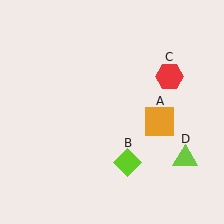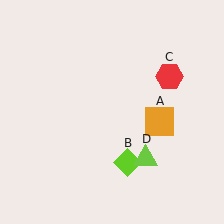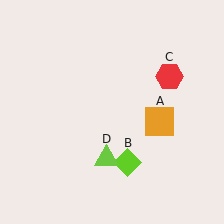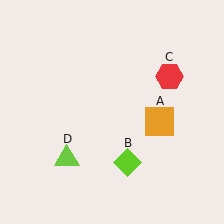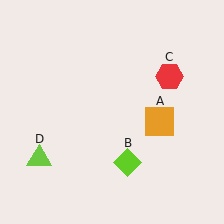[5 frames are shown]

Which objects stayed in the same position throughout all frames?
Orange square (object A) and lime diamond (object B) and red hexagon (object C) remained stationary.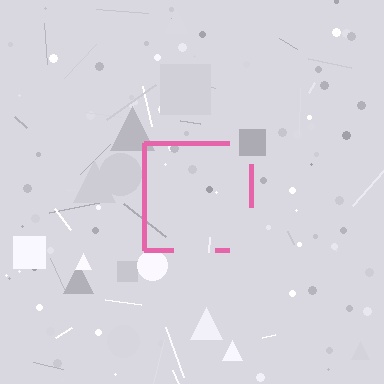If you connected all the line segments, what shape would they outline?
They would outline a square.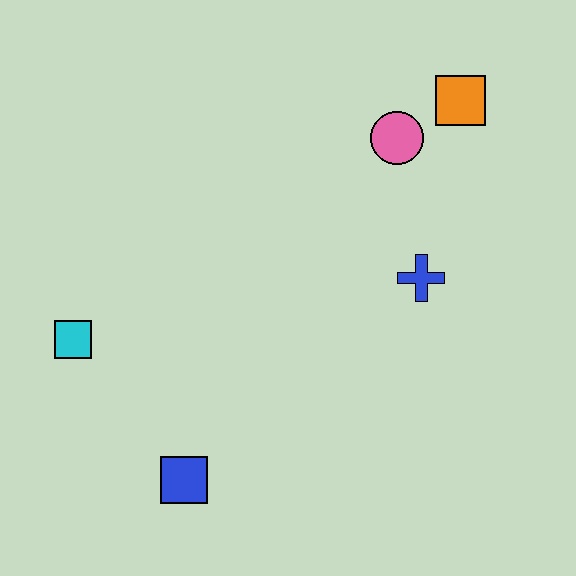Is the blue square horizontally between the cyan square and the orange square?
Yes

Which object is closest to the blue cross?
The pink circle is closest to the blue cross.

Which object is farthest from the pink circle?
The blue square is farthest from the pink circle.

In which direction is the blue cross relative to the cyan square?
The blue cross is to the right of the cyan square.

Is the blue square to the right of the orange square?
No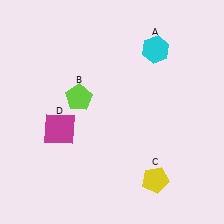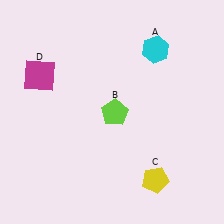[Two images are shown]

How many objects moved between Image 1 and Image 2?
2 objects moved between the two images.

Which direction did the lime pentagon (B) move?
The lime pentagon (B) moved right.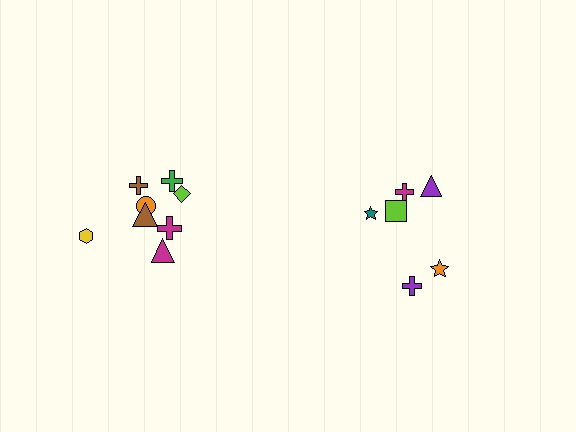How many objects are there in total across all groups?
There are 14 objects.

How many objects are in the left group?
There are 8 objects.